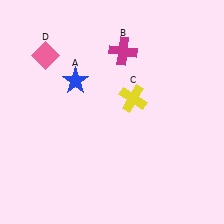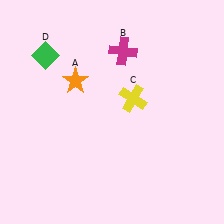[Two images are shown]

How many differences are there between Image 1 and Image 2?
There are 2 differences between the two images.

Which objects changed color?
A changed from blue to orange. D changed from pink to green.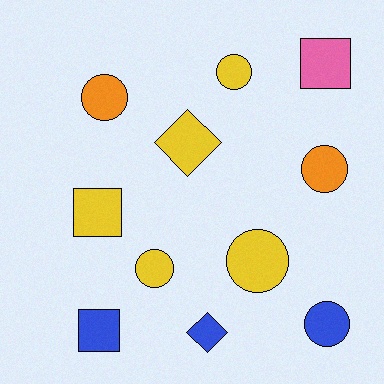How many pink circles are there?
There are no pink circles.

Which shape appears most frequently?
Circle, with 6 objects.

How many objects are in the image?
There are 11 objects.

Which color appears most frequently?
Yellow, with 5 objects.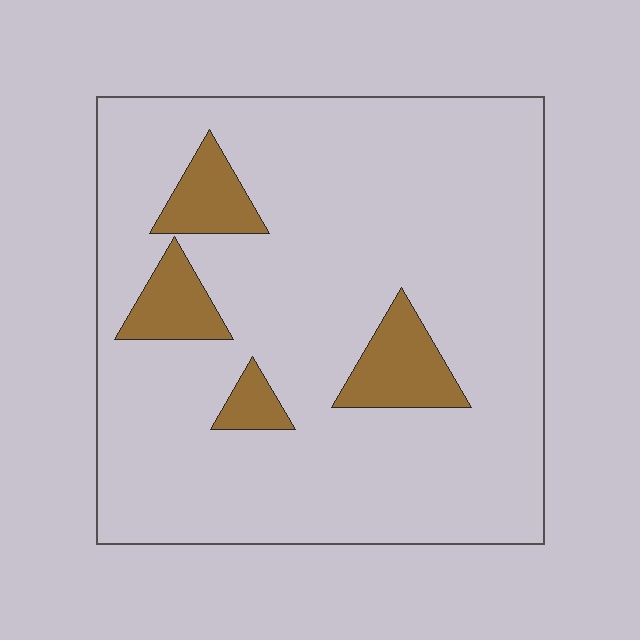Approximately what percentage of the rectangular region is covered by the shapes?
Approximately 10%.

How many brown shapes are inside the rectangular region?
4.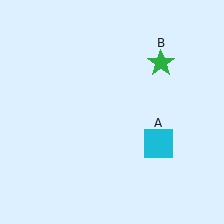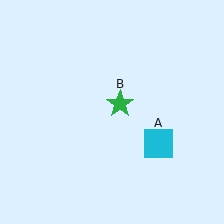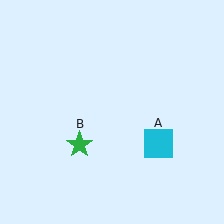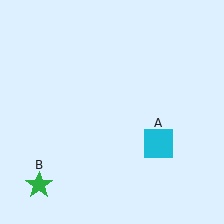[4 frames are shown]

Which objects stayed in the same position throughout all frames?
Cyan square (object A) remained stationary.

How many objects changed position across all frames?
1 object changed position: green star (object B).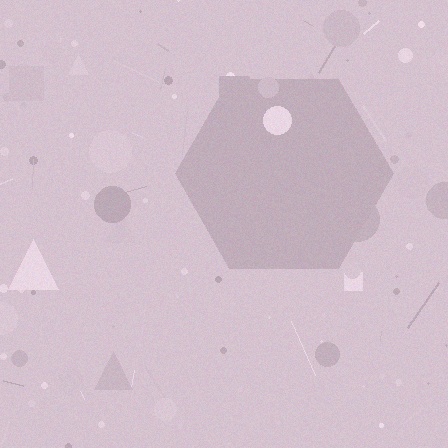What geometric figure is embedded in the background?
A hexagon is embedded in the background.